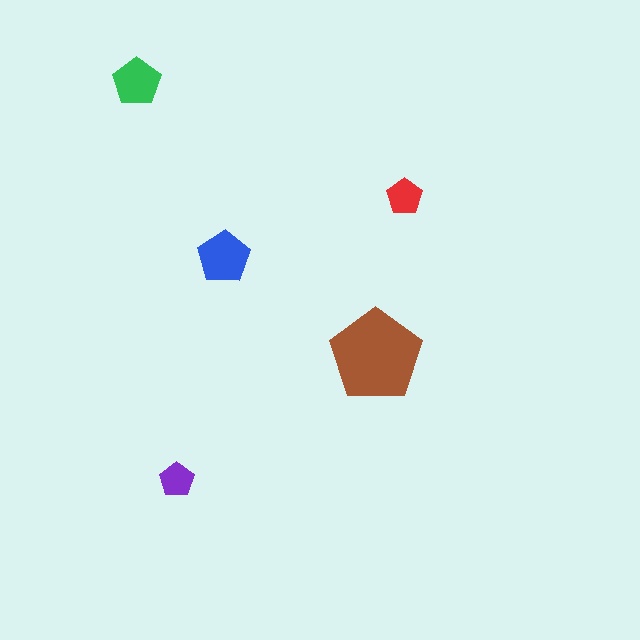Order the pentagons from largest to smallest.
the brown one, the blue one, the green one, the red one, the purple one.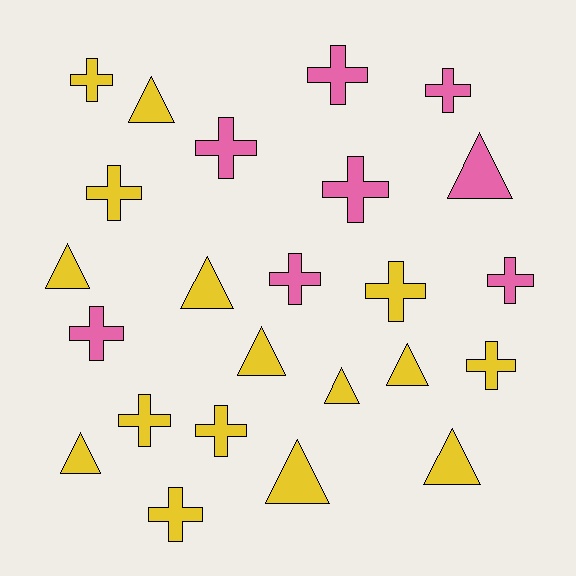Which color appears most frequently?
Yellow, with 16 objects.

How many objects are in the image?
There are 24 objects.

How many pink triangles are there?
There is 1 pink triangle.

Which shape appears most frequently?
Cross, with 14 objects.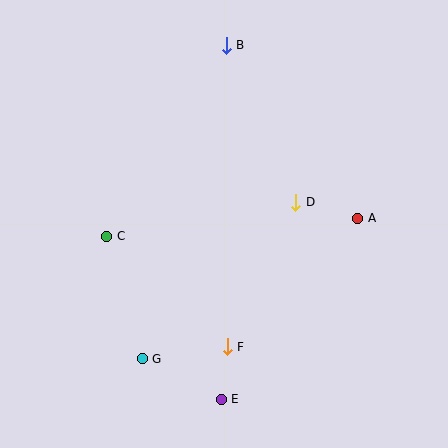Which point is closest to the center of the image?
Point D at (296, 202) is closest to the center.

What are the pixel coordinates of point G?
Point G is at (142, 359).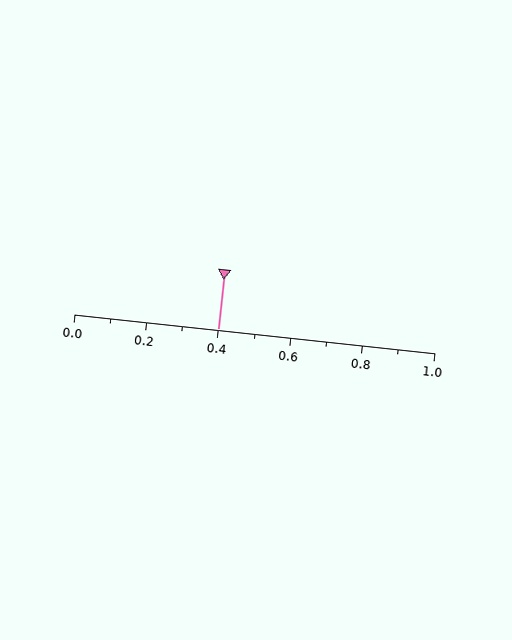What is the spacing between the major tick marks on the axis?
The major ticks are spaced 0.2 apart.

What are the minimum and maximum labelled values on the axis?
The axis runs from 0.0 to 1.0.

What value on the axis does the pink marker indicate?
The marker indicates approximately 0.4.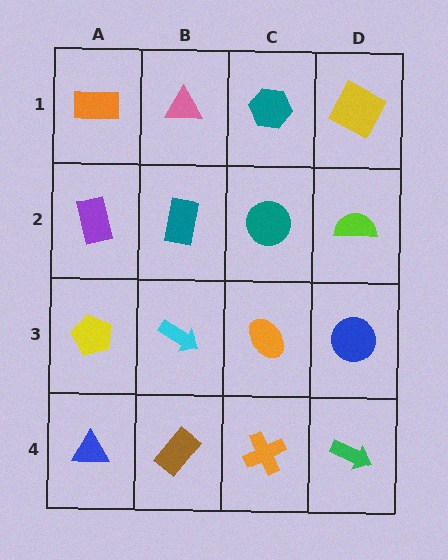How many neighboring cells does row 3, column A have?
3.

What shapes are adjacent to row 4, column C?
An orange ellipse (row 3, column C), a brown rectangle (row 4, column B), a green arrow (row 4, column D).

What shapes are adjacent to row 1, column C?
A teal circle (row 2, column C), a pink triangle (row 1, column B), a yellow square (row 1, column D).